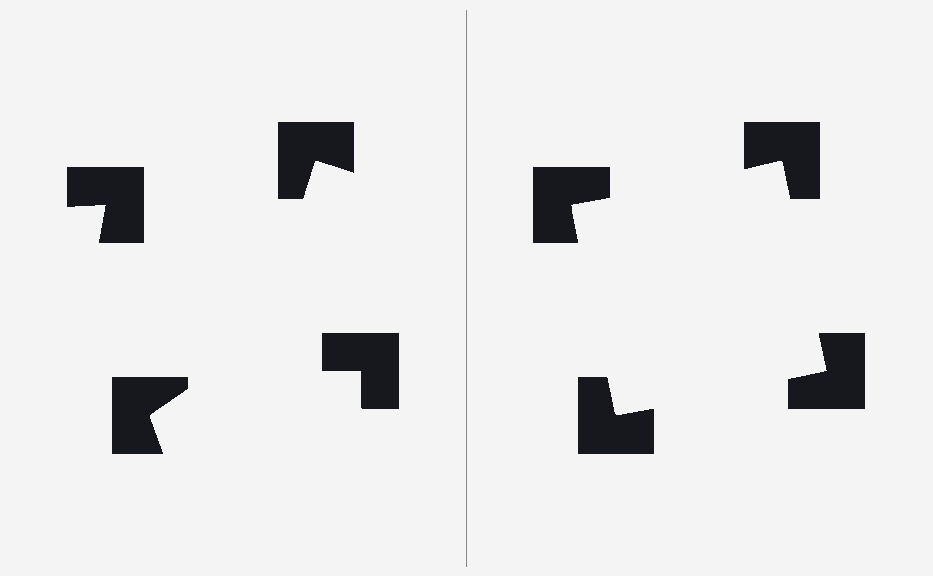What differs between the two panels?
The notched squares are positioned identically on both sides; only the wedge orientations differ. On the right they align to a square; on the left they are misaligned.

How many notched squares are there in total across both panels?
8 — 4 on each side.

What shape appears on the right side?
An illusory square.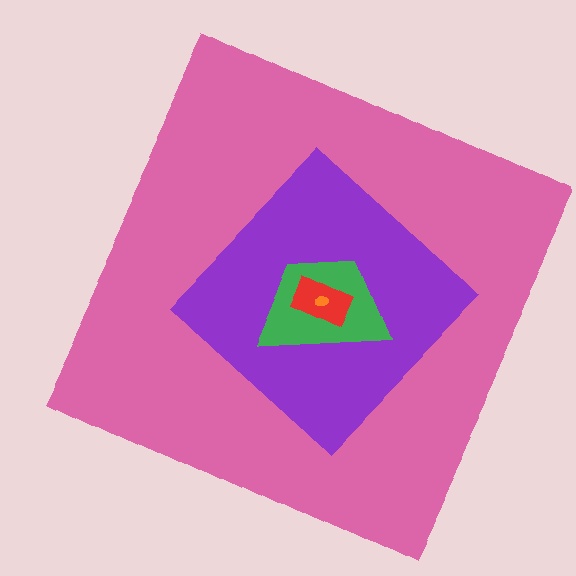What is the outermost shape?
The pink square.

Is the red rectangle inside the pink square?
Yes.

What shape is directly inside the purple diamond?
The green trapezoid.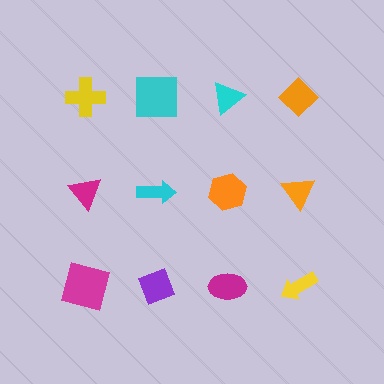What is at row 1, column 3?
A cyan triangle.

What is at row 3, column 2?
A purple diamond.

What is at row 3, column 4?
A yellow arrow.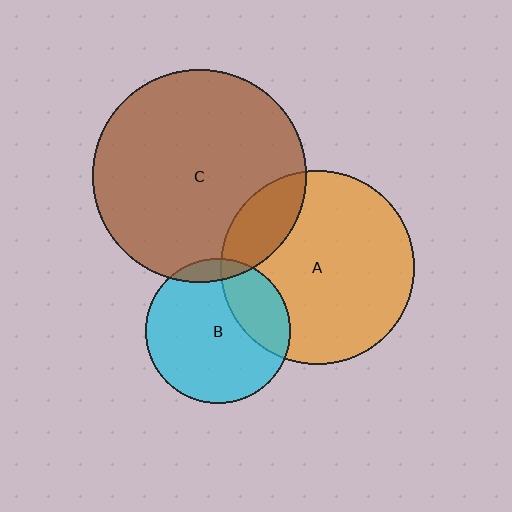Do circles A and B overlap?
Yes.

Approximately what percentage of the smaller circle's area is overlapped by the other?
Approximately 25%.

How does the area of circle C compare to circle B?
Approximately 2.2 times.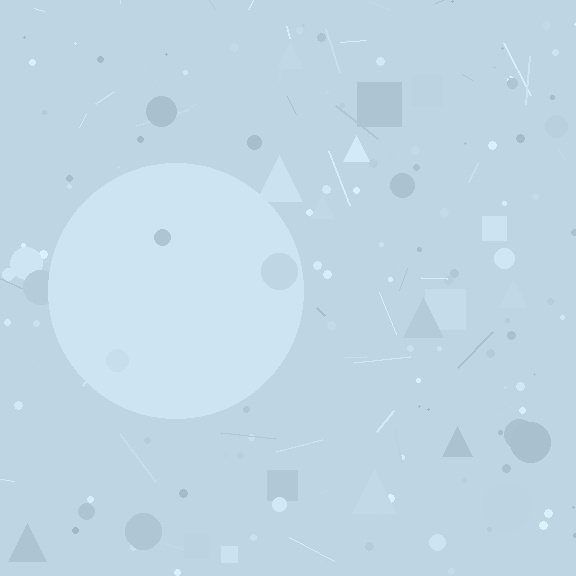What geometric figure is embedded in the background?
A circle is embedded in the background.